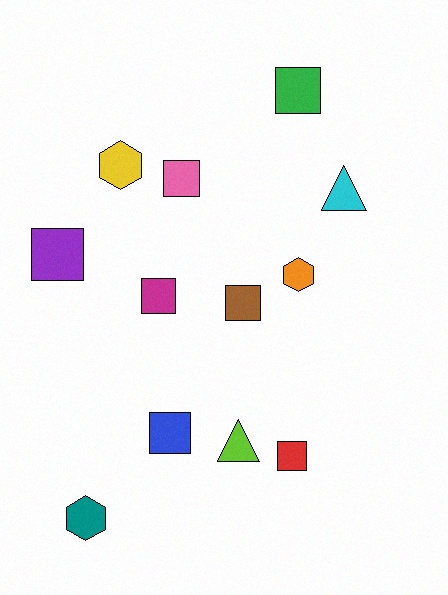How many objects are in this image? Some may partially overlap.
There are 12 objects.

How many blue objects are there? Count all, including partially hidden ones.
There is 1 blue object.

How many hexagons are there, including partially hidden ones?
There are 3 hexagons.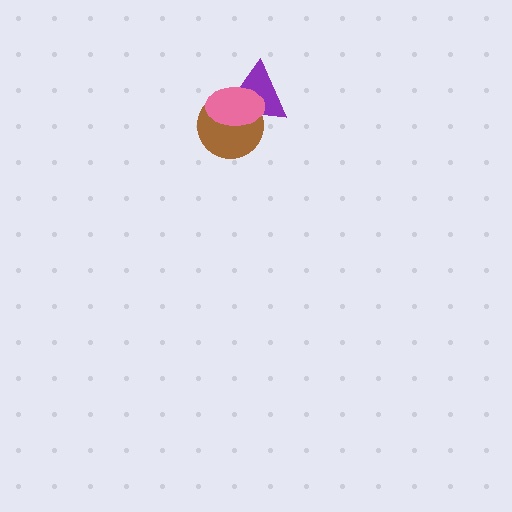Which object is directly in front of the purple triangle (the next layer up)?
The brown circle is directly in front of the purple triangle.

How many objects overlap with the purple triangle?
2 objects overlap with the purple triangle.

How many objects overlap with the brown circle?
2 objects overlap with the brown circle.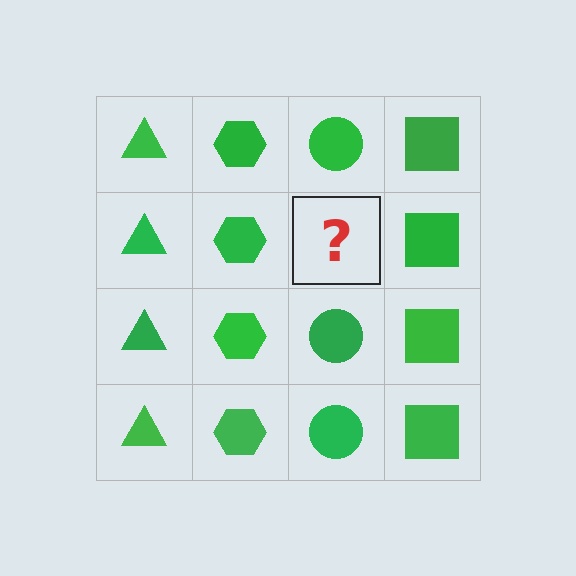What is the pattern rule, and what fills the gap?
The rule is that each column has a consistent shape. The gap should be filled with a green circle.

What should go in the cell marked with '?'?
The missing cell should contain a green circle.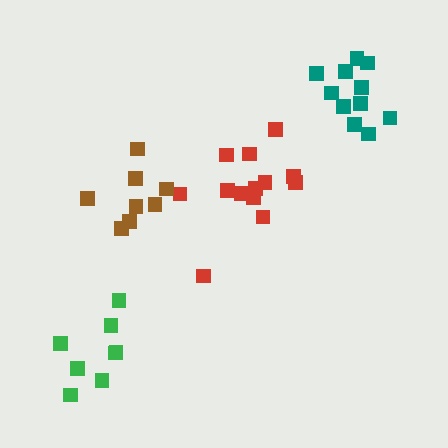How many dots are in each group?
Group 1: 8 dots, Group 2: 13 dots, Group 3: 11 dots, Group 4: 8 dots (40 total).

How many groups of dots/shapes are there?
There are 4 groups.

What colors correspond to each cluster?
The clusters are colored: green, red, teal, brown.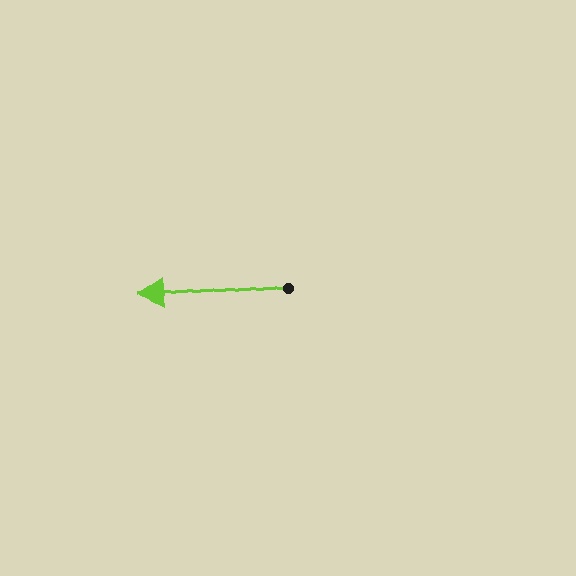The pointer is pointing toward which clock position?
Roughly 9 o'clock.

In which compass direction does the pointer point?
West.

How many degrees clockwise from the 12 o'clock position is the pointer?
Approximately 265 degrees.